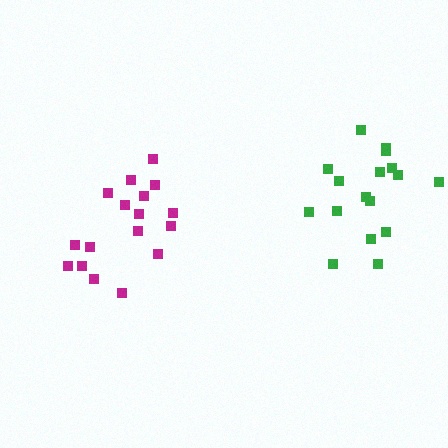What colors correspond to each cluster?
The clusters are colored: green, magenta.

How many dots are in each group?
Group 1: 17 dots, Group 2: 17 dots (34 total).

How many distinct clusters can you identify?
There are 2 distinct clusters.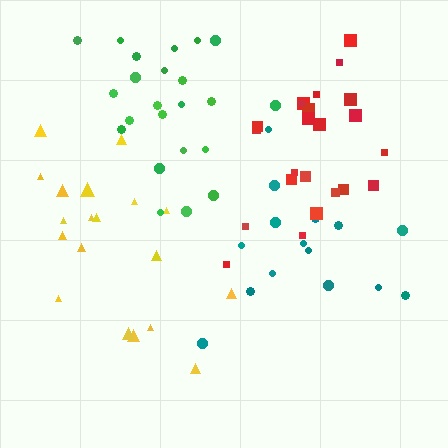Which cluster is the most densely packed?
Red.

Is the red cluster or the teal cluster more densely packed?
Red.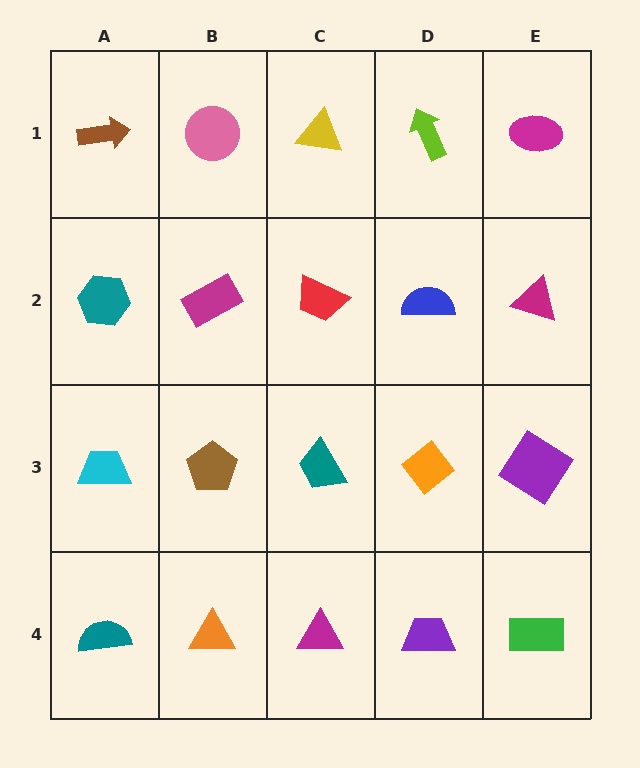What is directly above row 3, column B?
A magenta rectangle.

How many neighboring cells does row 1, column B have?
3.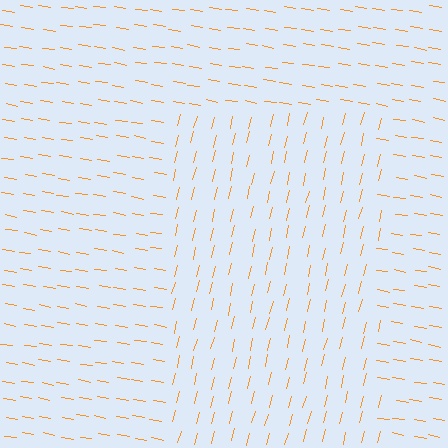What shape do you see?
I see a rectangle.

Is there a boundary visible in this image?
Yes, there is a texture boundary formed by a change in line orientation.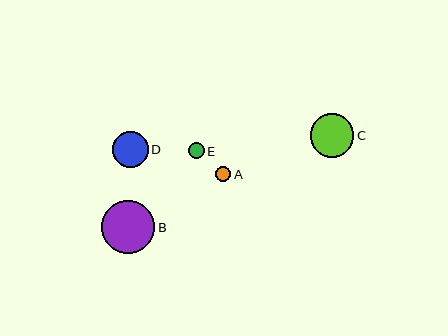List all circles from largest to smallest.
From largest to smallest: B, C, D, E, A.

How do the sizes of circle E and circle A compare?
Circle E and circle A are approximately the same size.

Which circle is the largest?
Circle B is the largest with a size of approximately 53 pixels.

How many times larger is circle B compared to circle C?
Circle B is approximately 1.2 times the size of circle C.